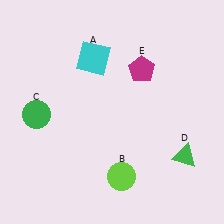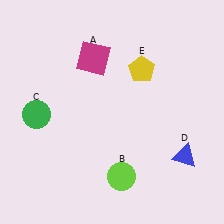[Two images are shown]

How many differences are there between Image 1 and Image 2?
There are 3 differences between the two images.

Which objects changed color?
A changed from cyan to magenta. D changed from green to blue. E changed from magenta to yellow.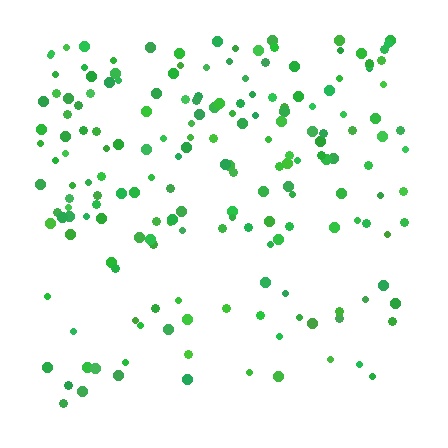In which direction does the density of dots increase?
From bottom to top, with the top side densest.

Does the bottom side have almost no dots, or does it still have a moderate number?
Still a moderate number, just noticeably fewer than the top.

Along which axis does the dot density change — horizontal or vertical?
Vertical.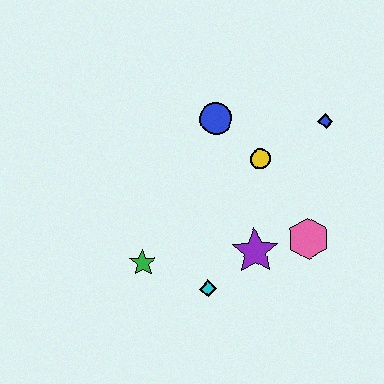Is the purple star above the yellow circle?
No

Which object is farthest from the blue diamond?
The green star is farthest from the blue diamond.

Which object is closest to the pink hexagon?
The purple star is closest to the pink hexagon.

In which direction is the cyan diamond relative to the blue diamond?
The cyan diamond is below the blue diamond.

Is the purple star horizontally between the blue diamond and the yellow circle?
No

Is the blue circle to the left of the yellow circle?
Yes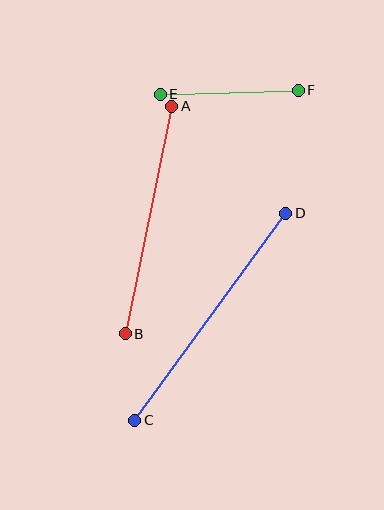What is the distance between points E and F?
The distance is approximately 138 pixels.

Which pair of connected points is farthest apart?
Points C and D are farthest apart.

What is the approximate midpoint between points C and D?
The midpoint is at approximately (210, 317) pixels.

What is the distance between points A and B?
The distance is approximately 232 pixels.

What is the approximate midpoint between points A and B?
The midpoint is at approximately (148, 220) pixels.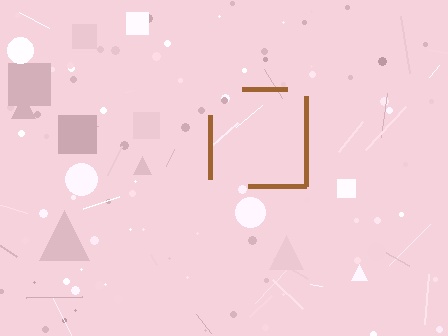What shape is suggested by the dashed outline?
The dashed outline suggests a square.